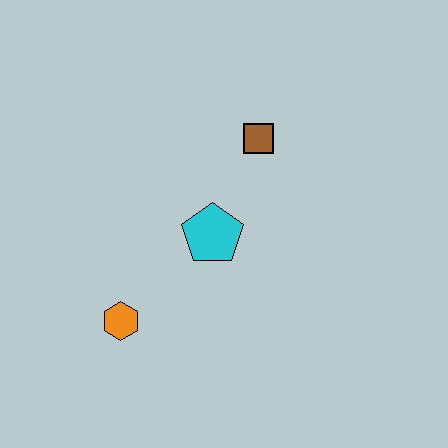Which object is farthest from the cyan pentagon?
The orange hexagon is farthest from the cyan pentagon.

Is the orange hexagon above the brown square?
No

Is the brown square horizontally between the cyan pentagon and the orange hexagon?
No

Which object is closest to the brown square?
The cyan pentagon is closest to the brown square.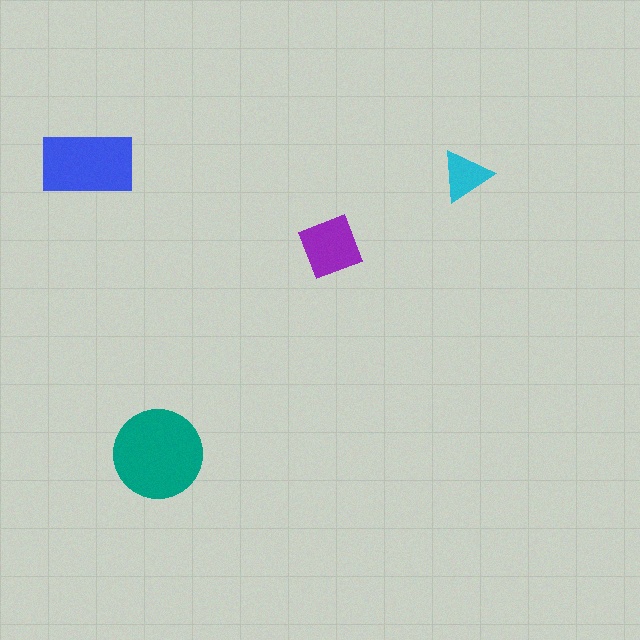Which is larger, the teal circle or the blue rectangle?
The teal circle.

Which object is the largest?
The teal circle.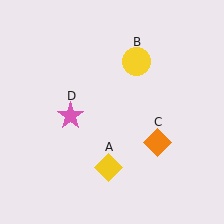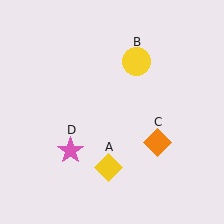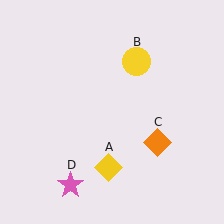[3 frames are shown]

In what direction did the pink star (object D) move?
The pink star (object D) moved down.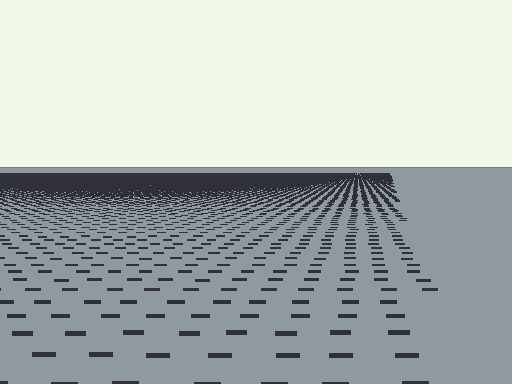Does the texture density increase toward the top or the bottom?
Density increases toward the top.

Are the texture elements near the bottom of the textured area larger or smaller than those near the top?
Larger. Near the bottom, elements are closer to the viewer and appear at a bigger on-screen size.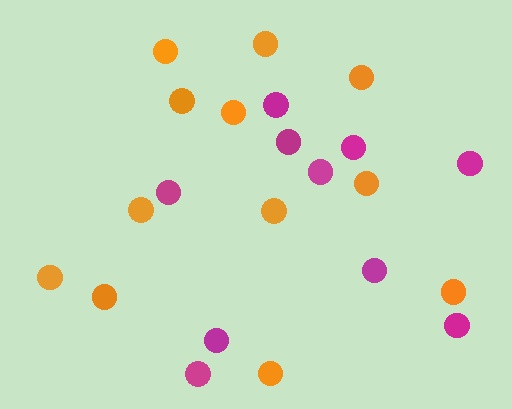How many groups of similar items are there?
There are 2 groups: one group of orange circles (12) and one group of magenta circles (10).